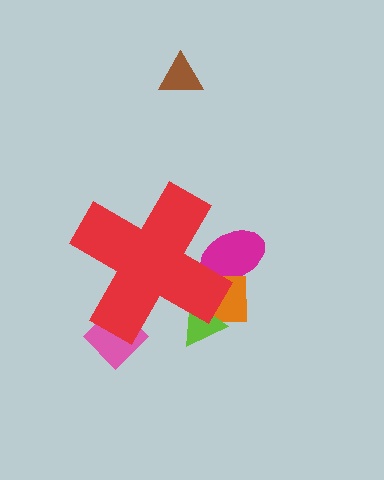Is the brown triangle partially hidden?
No, the brown triangle is fully visible.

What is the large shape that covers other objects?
A red cross.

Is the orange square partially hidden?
Yes, the orange square is partially hidden behind the red cross.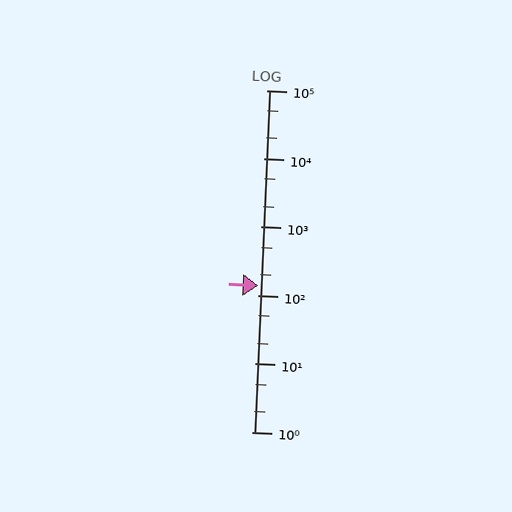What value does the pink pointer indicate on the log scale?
The pointer indicates approximately 140.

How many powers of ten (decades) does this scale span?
The scale spans 5 decades, from 1 to 100000.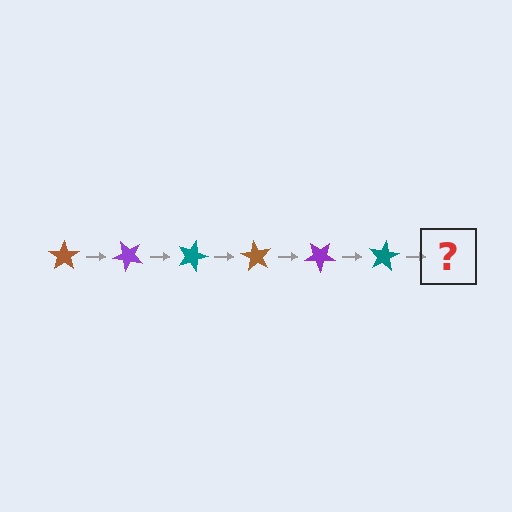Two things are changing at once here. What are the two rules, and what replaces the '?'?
The two rules are that it rotates 45 degrees each step and the color cycles through brown, purple, and teal. The '?' should be a brown star, rotated 270 degrees from the start.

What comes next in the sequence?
The next element should be a brown star, rotated 270 degrees from the start.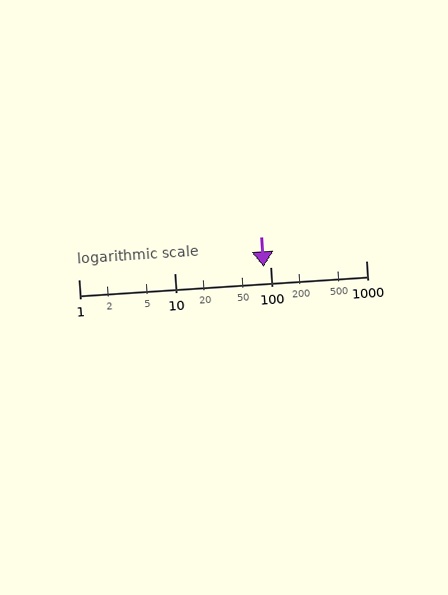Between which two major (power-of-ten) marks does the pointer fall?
The pointer is between 10 and 100.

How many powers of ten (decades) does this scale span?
The scale spans 3 decades, from 1 to 1000.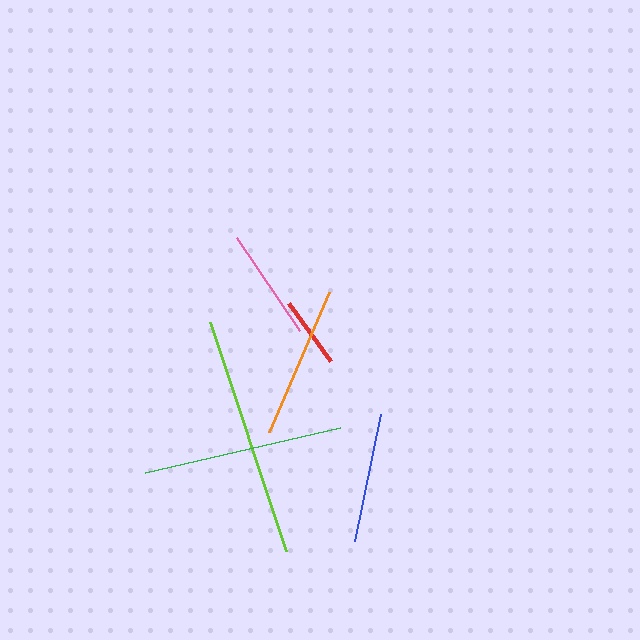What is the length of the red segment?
The red segment is approximately 71 pixels long.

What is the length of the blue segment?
The blue segment is approximately 130 pixels long.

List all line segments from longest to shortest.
From longest to shortest: lime, green, orange, blue, pink, red.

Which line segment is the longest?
The lime line is the longest at approximately 241 pixels.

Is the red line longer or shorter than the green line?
The green line is longer than the red line.